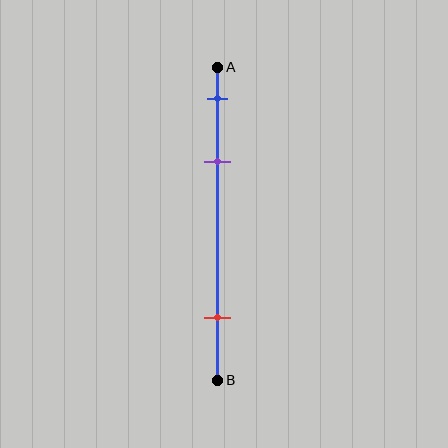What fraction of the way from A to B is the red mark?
The red mark is approximately 80% (0.8) of the way from A to B.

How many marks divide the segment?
There are 3 marks dividing the segment.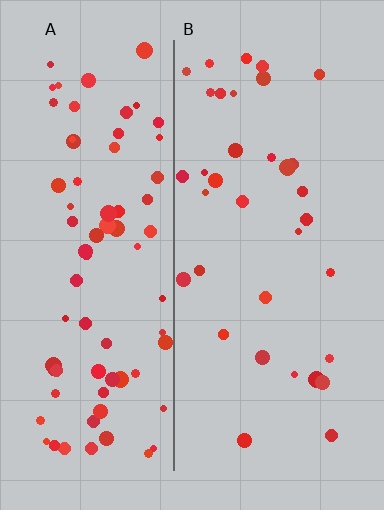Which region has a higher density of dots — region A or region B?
A (the left).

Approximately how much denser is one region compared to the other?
Approximately 2.2× — region A over region B.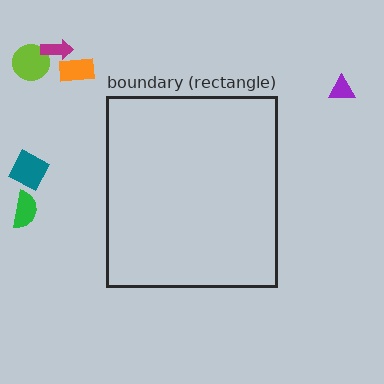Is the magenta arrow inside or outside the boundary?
Outside.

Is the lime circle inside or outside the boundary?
Outside.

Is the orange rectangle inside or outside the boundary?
Outside.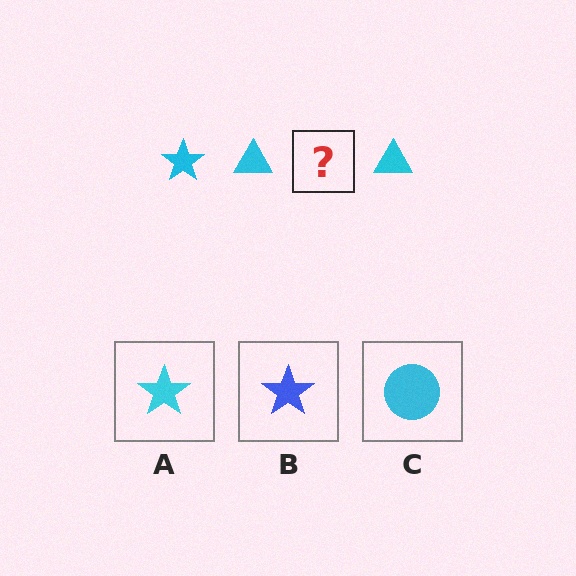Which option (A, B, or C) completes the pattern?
A.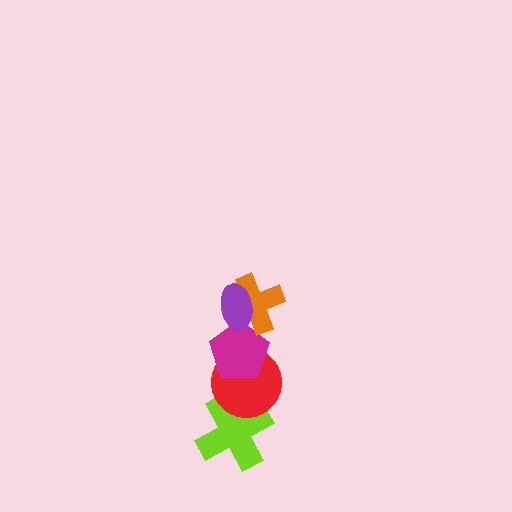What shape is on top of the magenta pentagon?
The orange cross is on top of the magenta pentagon.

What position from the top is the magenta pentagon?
The magenta pentagon is 3rd from the top.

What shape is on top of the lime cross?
The red circle is on top of the lime cross.